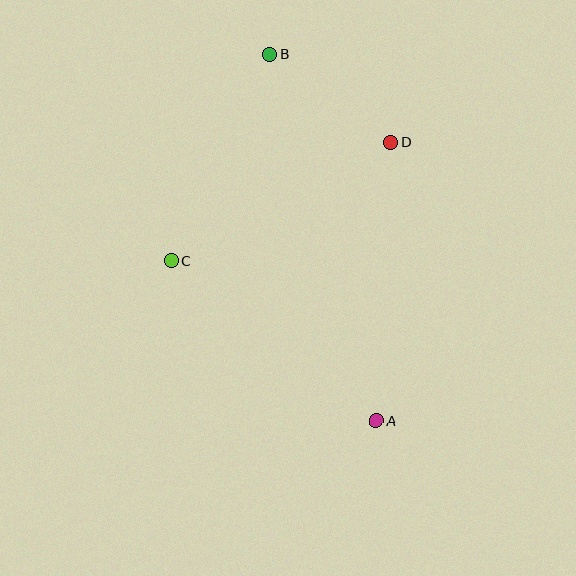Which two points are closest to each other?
Points B and D are closest to each other.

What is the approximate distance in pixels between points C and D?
The distance between C and D is approximately 248 pixels.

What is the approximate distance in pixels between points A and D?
The distance between A and D is approximately 279 pixels.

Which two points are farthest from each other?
Points A and B are farthest from each other.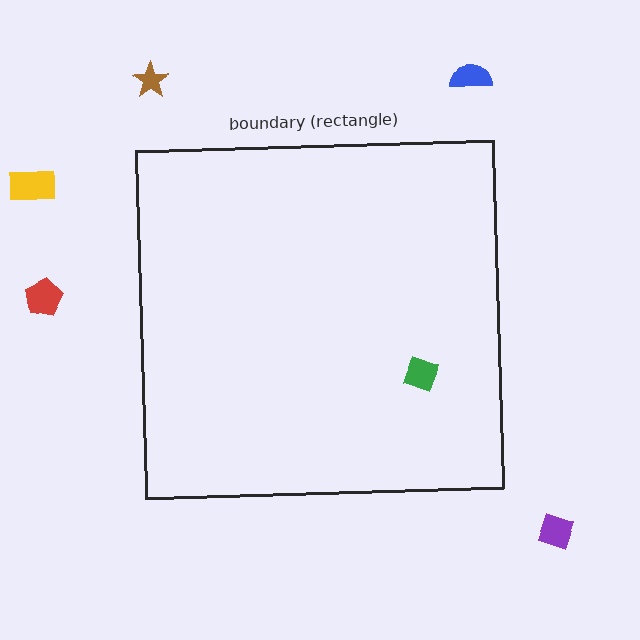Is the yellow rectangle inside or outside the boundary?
Outside.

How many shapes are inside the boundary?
1 inside, 5 outside.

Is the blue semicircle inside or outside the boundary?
Outside.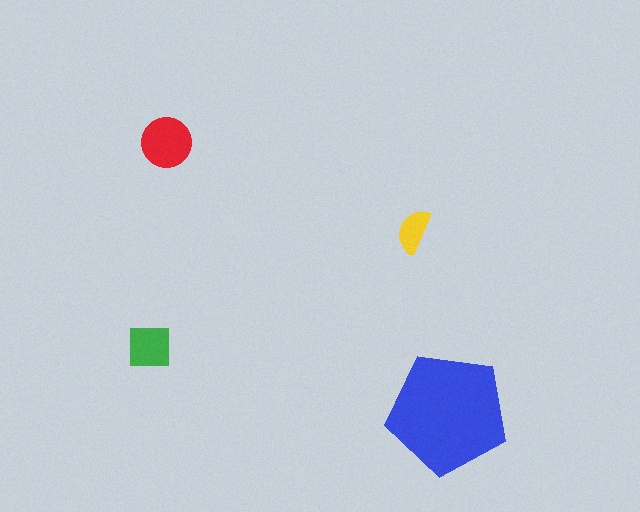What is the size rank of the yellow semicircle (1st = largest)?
4th.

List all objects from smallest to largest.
The yellow semicircle, the green square, the red circle, the blue pentagon.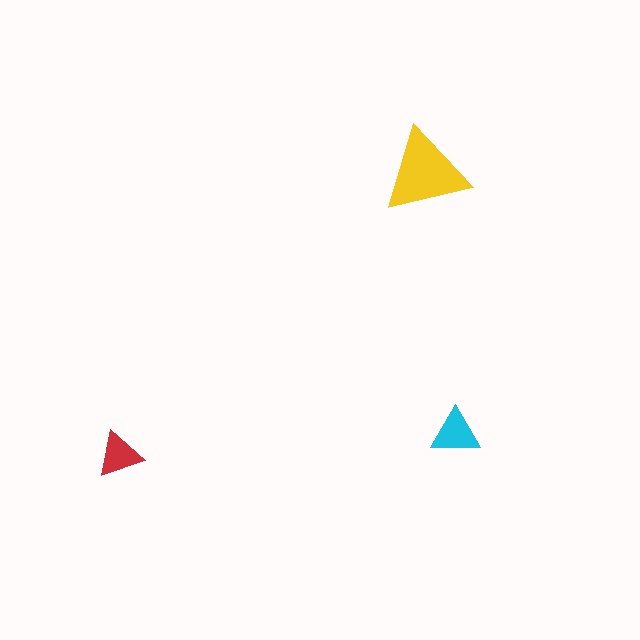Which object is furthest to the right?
The cyan triangle is rightmost.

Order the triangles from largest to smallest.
the yellow one, the cyan one, the red one.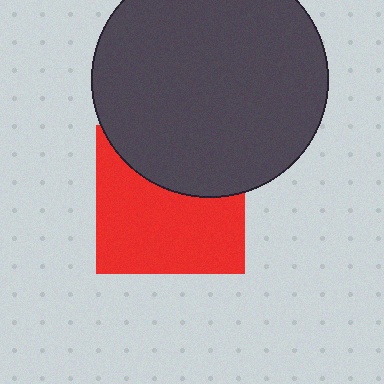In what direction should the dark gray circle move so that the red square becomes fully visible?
The dark gray circle should move up. That is the shortest direction to clear the overlap and leave the red square fully visible.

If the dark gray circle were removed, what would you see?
You would see the complete red square.